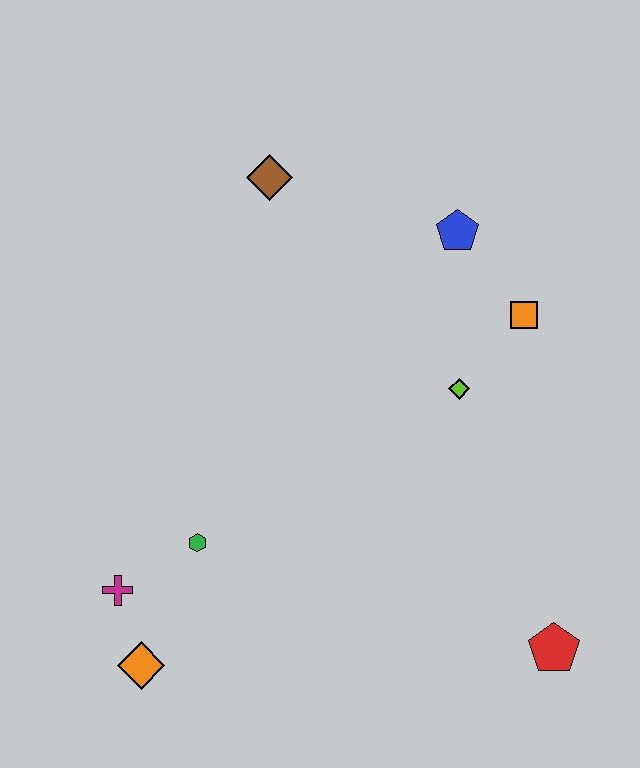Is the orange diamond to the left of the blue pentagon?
Yes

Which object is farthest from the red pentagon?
The brown diamond is farthest from the red pentagon.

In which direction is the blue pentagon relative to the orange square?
The blue pentagon is above the orange square.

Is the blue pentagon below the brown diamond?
Yes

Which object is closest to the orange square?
The lime diamond is closest to the orange square.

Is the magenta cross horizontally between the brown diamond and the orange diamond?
No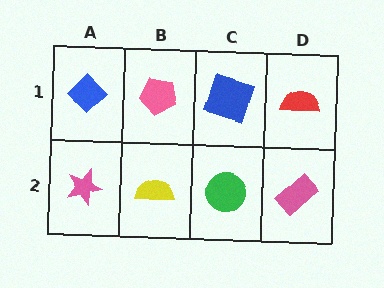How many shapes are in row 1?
4 shapes.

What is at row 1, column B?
A pink pentagon.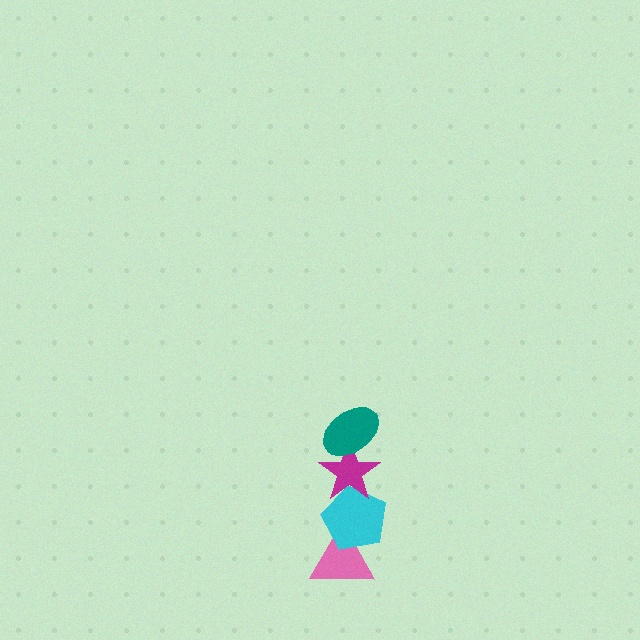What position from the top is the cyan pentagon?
The cyan pentagon is 3rd from the top.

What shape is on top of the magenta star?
The teal ellipse is on top of the magenta star.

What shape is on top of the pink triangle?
The cyan pentagon is on top of the pink triangle.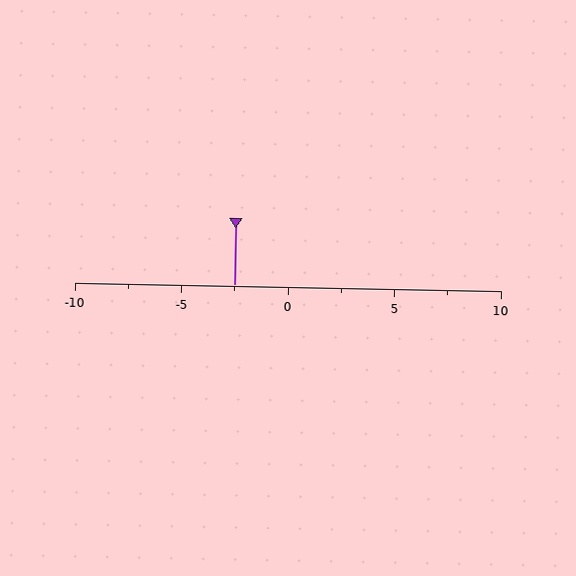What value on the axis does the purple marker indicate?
The marker indicates approximately -2.5.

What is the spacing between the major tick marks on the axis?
The major ticks are spaced 5 apart.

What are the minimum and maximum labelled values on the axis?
The axis runs from -10 to 10.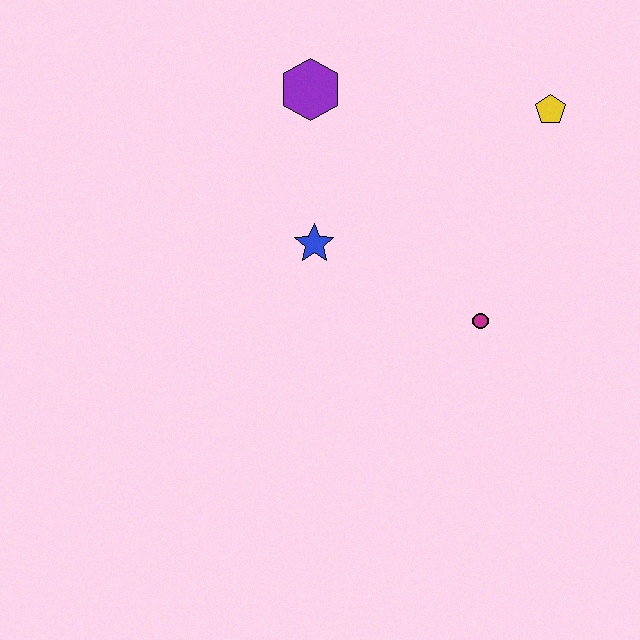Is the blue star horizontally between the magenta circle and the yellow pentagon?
No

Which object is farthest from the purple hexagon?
The magenta circle is farthest from the purple hexagon.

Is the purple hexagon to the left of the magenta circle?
Yes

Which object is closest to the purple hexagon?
The blue star is closest to the purple hexagon.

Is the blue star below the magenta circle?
No